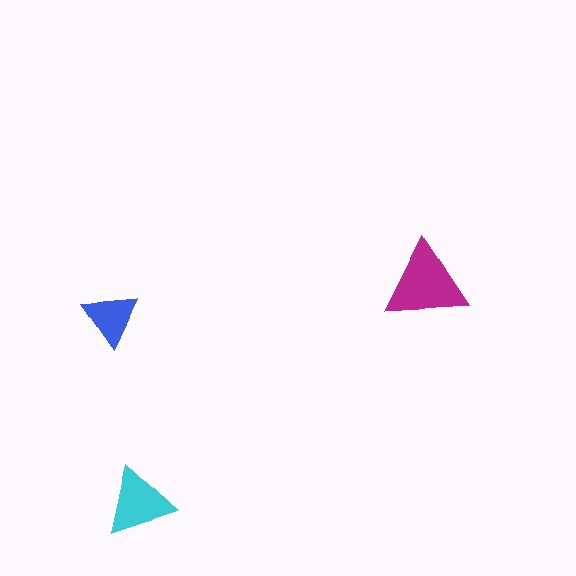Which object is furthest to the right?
The magenta triangle is rightmost.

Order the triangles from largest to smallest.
the magenta one, the cyan one, the blue one.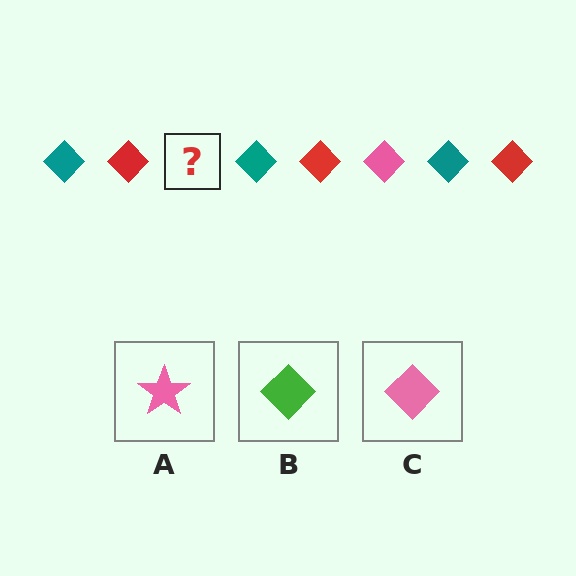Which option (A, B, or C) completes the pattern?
C.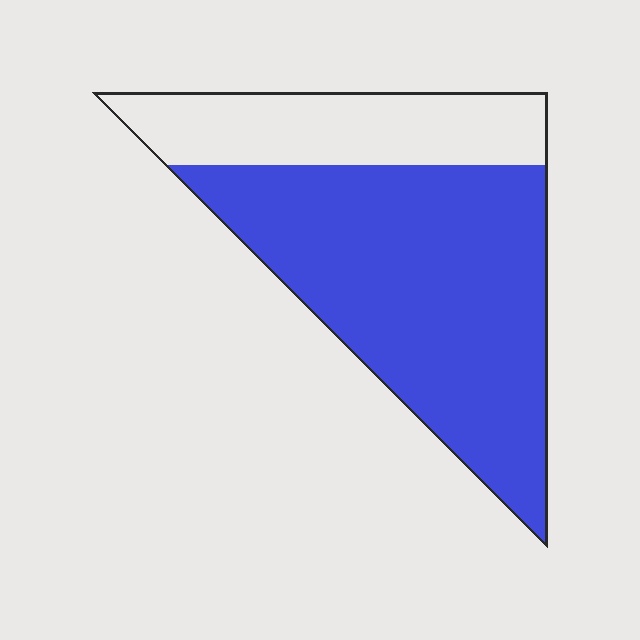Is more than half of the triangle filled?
Yes.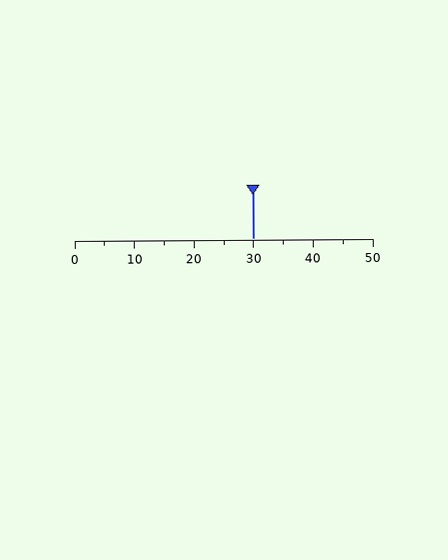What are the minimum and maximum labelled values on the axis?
The axis runs from 0 to 50.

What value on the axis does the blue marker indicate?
The marker indicates approximately 30.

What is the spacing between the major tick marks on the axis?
The major ticks are spaced 10 apart.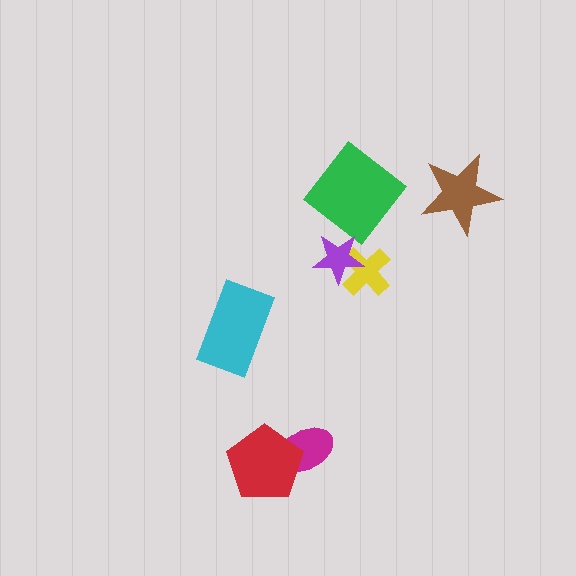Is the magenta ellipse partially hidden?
Yes, it is partially covered by another shape.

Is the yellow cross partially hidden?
Yes, it is partially covered by another shape.